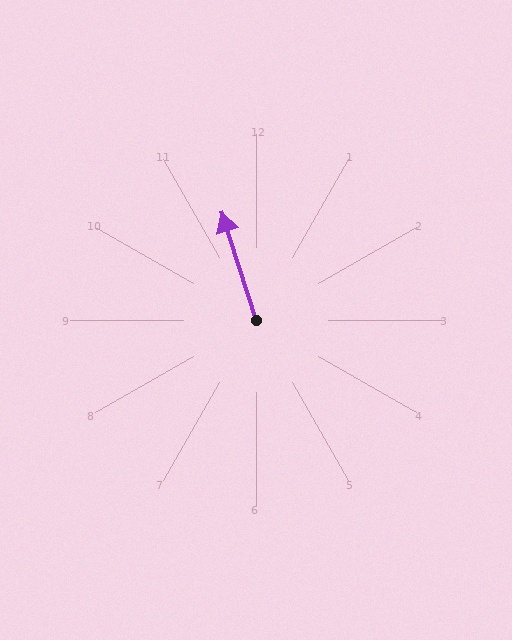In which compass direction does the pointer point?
North.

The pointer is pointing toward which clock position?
Roughly 11 o'clock.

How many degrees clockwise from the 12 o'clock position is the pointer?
Approximately 342 degrees.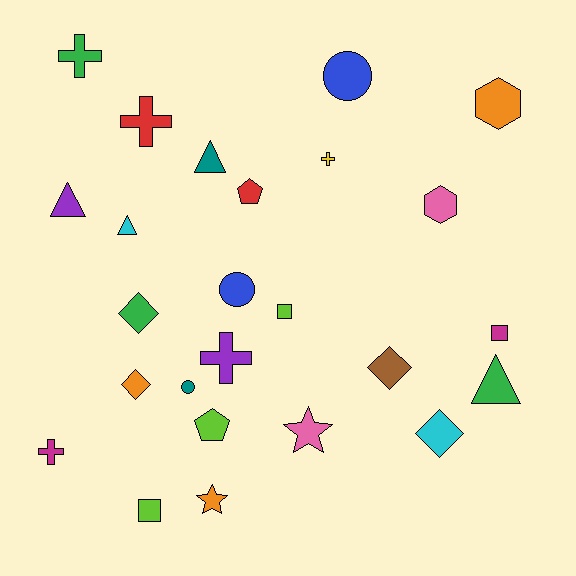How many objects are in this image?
There are 25 objects.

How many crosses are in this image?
There are 5 crosses.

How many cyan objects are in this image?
There are 2 cyan objects.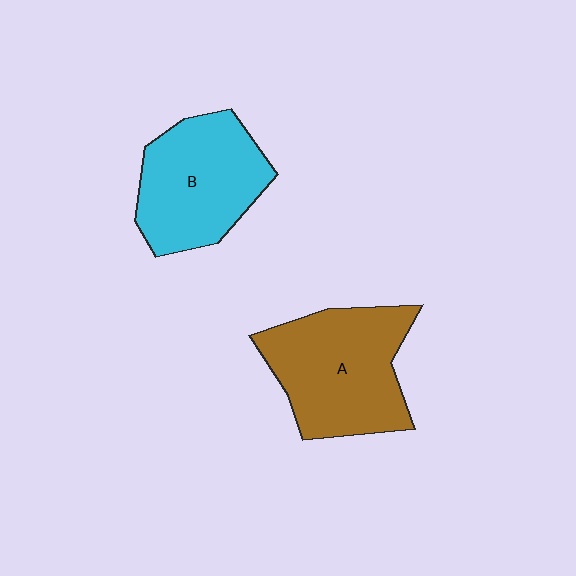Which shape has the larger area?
Shape A (brown).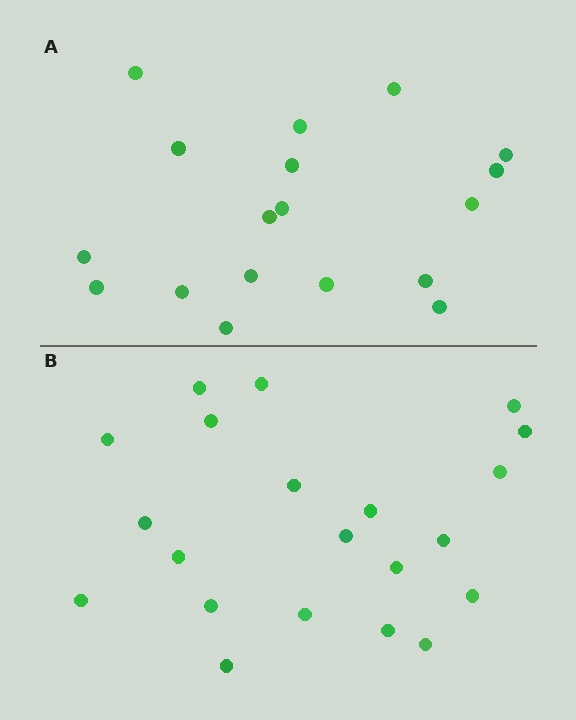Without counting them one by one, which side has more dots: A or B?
Region B (the bottom region) has more dots.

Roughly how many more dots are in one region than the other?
Region B has just a few more — roughly 2 or 3 more dots than region A.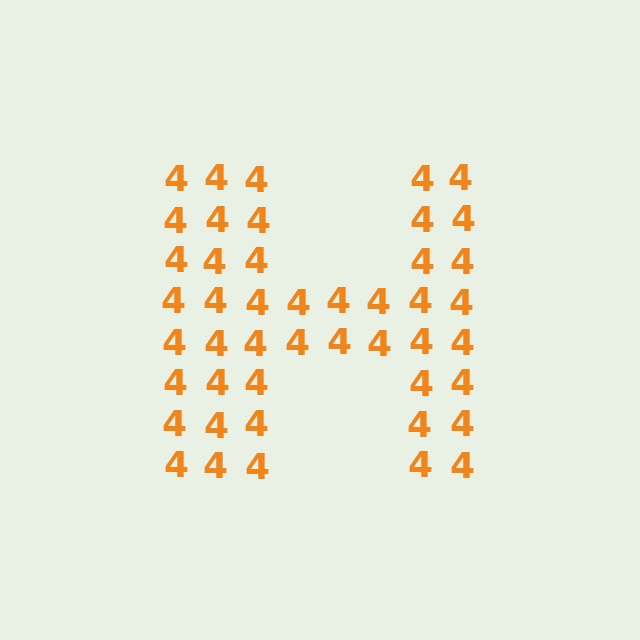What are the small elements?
The small elements are digit 4's.